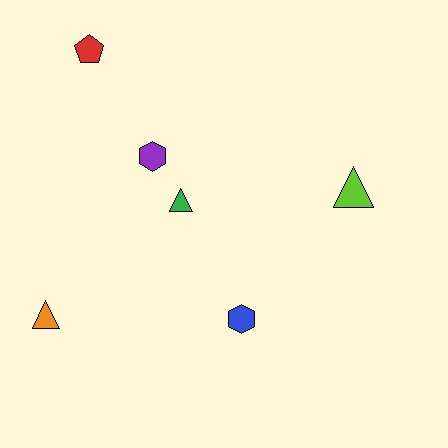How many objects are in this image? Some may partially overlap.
There are 6 objects.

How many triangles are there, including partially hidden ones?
There are 3 triangles.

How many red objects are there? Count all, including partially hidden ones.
There is 1 red object.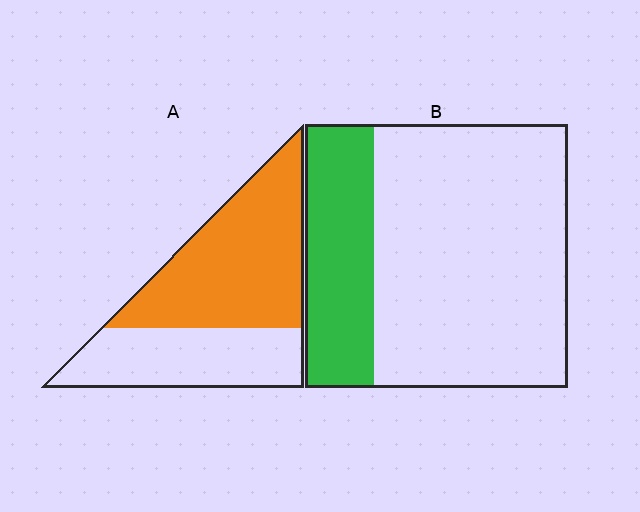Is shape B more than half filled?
No.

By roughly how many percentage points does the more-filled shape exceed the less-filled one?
By roughly 35 percentage points (A over B).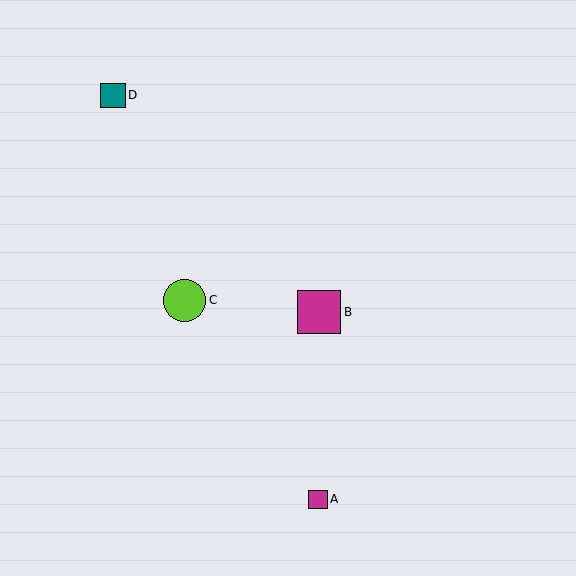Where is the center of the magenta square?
The center of the magenta square is at (319, 312).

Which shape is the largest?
The magenta square (labeled B) is the largest.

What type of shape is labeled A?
Shape A is a magenta square.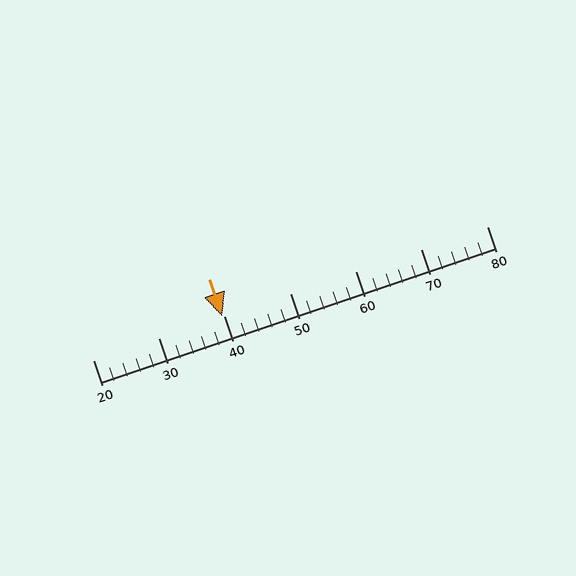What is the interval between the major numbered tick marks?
The major tick marks are spaced 10 units apart.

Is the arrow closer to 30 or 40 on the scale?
The arrow is closer to 40.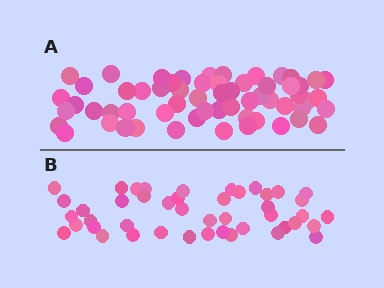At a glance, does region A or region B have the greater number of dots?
Region A (the top region) has more dots.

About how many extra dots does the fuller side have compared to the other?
Region A has approximately 15 more dots than region B.